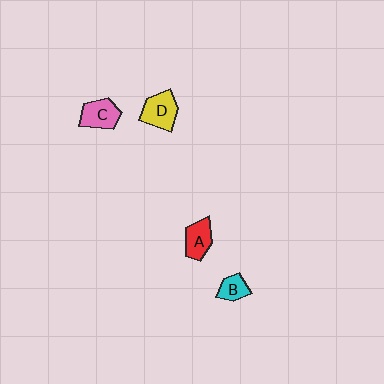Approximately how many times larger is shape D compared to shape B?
Approximately 1.7 times.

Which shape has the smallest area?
Shape B (cyan).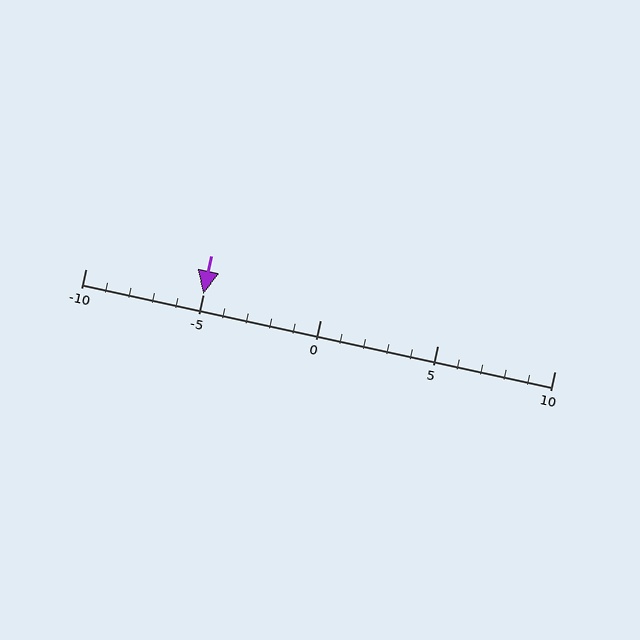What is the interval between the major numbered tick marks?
The major tick marks are spaced 5 units apart.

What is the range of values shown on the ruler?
The ruler shows values from -10 to 10.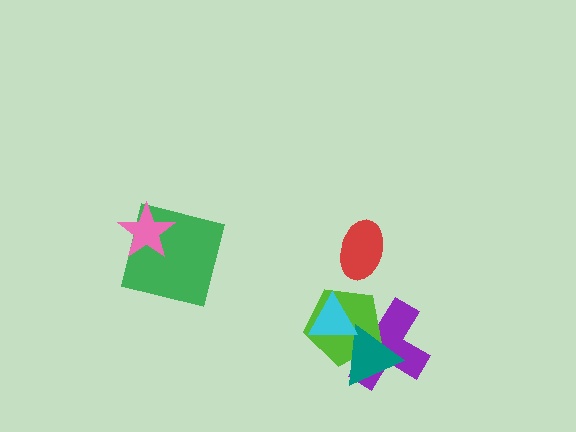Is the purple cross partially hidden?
Yes, it is partially covered by another shape.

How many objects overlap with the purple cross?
3 objects overlap with the purple cross.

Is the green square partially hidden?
Yes, it is partially covered by another shape.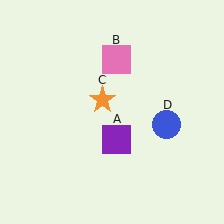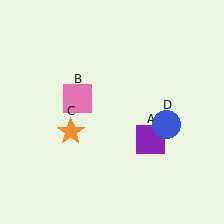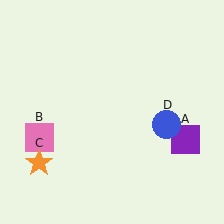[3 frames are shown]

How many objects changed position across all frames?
3 objects changed position: purple square (object A), pink square (object B), orange star (object C).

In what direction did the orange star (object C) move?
The orange star (object C) moved down and to the left.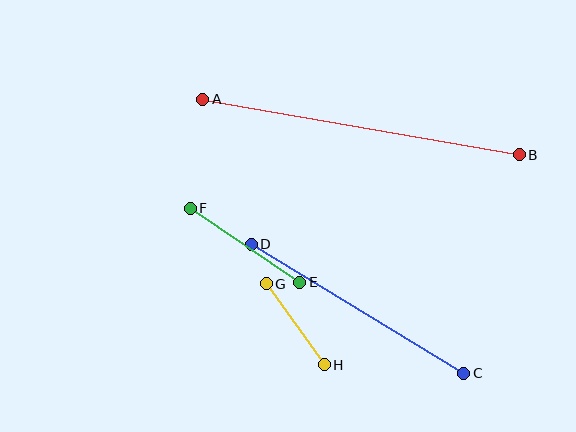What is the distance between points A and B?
The distance is approximately 321 pixels.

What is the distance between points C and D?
The distance is approximately 248 pixels.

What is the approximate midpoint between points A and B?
The midpoint is at approximately (361, 127) pixels.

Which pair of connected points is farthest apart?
Points A and B are farthest apart.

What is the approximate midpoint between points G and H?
The midpoint is at approximately (295, 324) pixels.